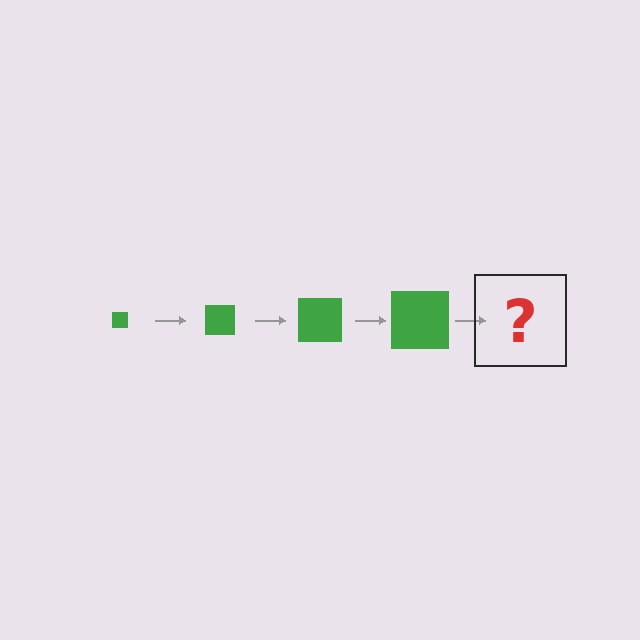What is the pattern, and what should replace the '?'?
The pattern is that the square gets progressively larger each step. The '?' should be a green square, larger than the previous one.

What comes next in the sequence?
The next element should be a green square, larger than the previous one.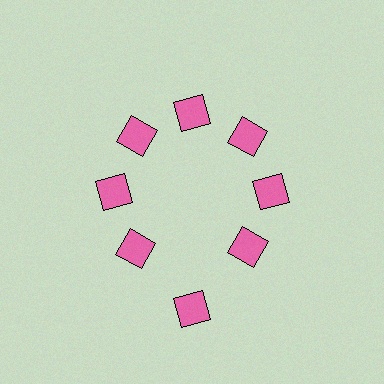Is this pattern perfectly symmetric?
No. The 8 pink diamonds are arranged in a ring, but one element near the 6 o'clock position is pushed outward from the center, breaking the 8-fold rotational symmetry.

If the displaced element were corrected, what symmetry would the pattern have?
It would have 8-fold rotational symmetry — the pattern would map onto itself every 45 degrees.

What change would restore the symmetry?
The symmetry would be restored by moving it inward, back onto the ring so that all 8 diamonds sit at equal angles and equal distance from the center.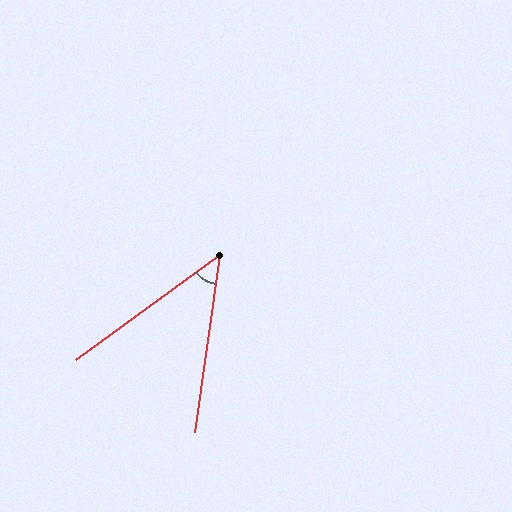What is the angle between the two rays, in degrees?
Approximately 46 degrees.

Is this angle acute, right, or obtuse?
It is acute.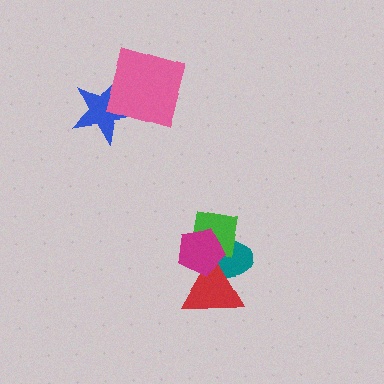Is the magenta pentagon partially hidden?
No, no other shape covers it.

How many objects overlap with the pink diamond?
1 object overlaps with the pink diamond.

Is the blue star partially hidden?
Yes, it is partially covered by another shape.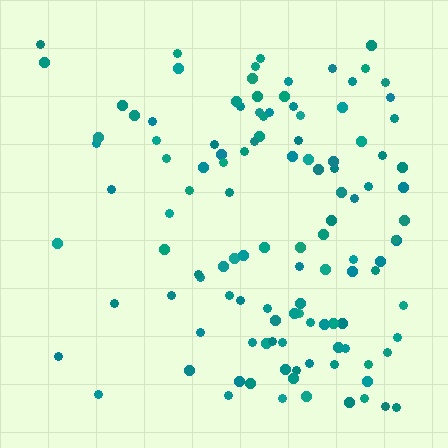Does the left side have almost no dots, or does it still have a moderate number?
Still a moderate number, just noticeably fewer than the right.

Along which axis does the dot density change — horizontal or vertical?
Horizontal.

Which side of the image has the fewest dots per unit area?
The left.